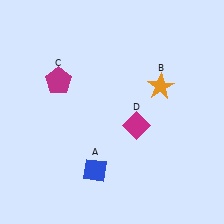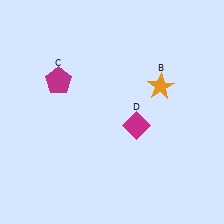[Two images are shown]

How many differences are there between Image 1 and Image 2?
There is 1 difference between the two images.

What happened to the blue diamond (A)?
The blue diamond (A) was removed in Image 2. It was in the bottom-left area of Image 1.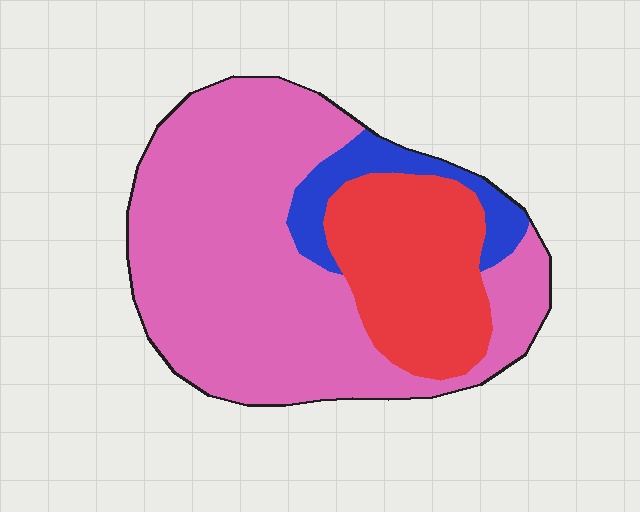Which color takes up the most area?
Pink, at roughly 65%.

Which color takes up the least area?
Blue, at roughly 10%.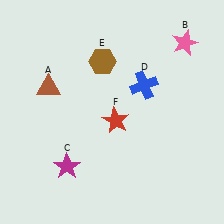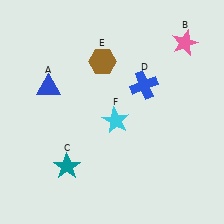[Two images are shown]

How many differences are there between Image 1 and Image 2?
There are 3 differences between the two images.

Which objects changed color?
A changed from brown to blue. C changed from magenta to teal. F changed from red to cyan.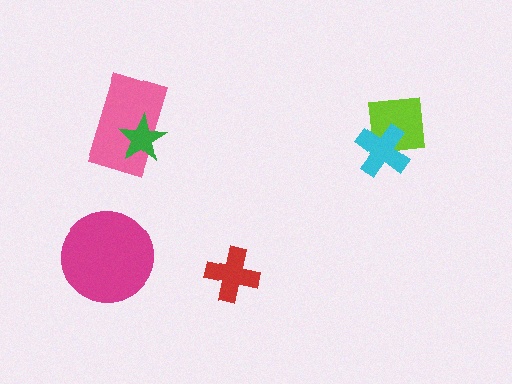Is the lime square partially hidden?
Yes, it is partially covered by another shape.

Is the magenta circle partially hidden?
No, no other shape covers it.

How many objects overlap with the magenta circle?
0 objects overlap with the magenta circle.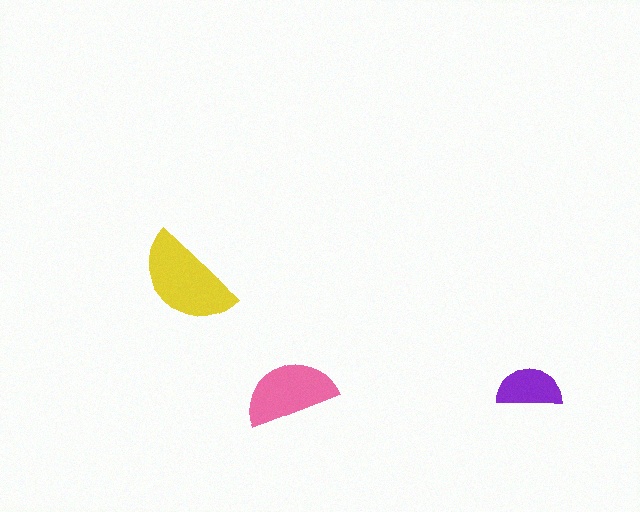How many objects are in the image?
There are 3 objects in the image.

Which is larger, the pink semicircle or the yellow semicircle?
The yellow one.